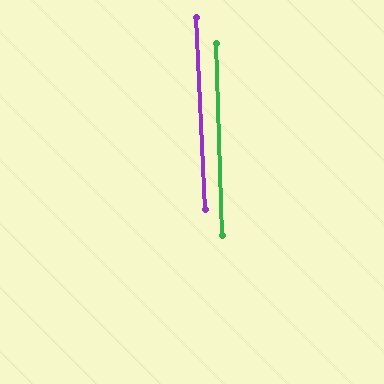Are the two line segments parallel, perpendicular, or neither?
Parallel — their directions differ by only 0.9°.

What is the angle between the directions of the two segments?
Approximately 1 degree.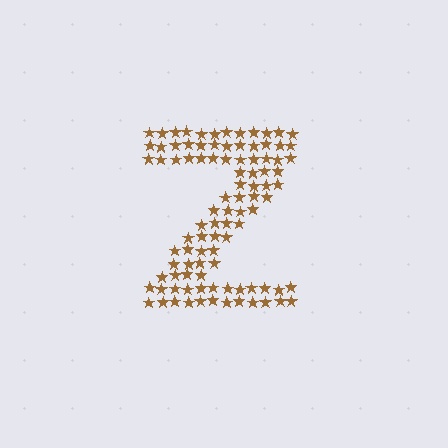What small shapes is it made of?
It is made of small stars.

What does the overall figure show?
The overall figure shows the letter Z.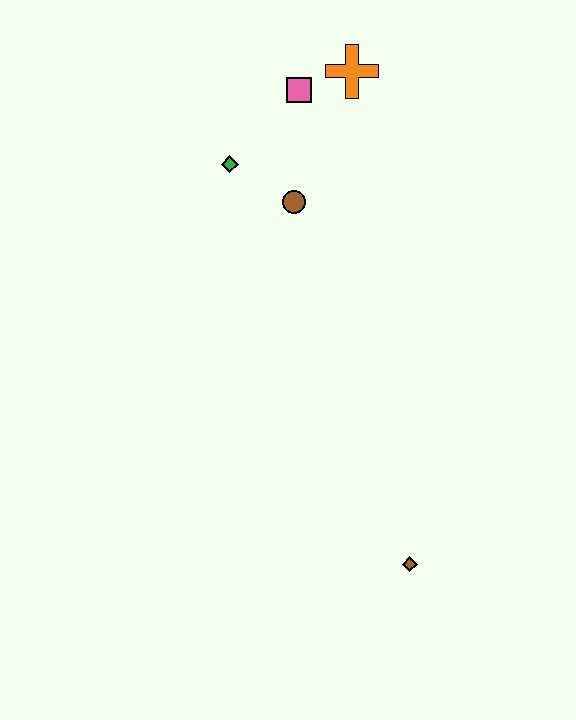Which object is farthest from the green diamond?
The brown diamond is farthest from the green diamond.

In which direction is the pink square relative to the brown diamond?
The pink square is above the brown diamond.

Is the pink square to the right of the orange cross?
No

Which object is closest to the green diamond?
The brown circle is closest to the green diamond.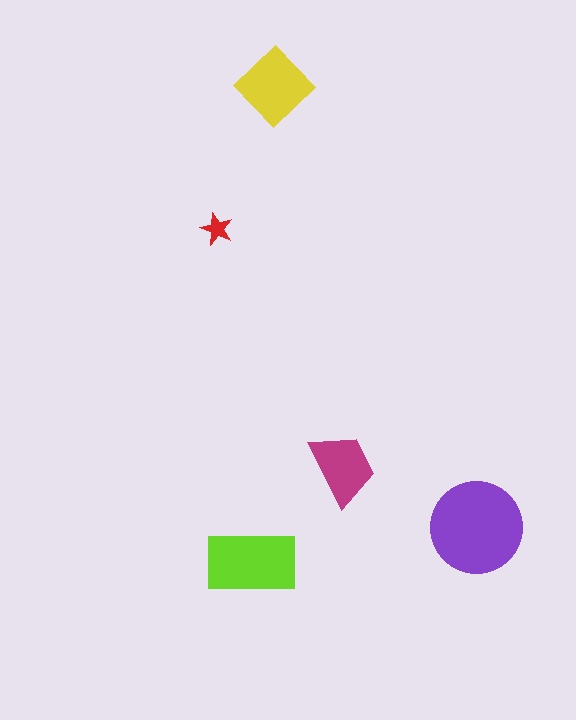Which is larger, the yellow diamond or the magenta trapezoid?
The yellow diamond.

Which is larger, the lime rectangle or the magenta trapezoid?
The lime rectangle.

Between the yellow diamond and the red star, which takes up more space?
The yellow diamond.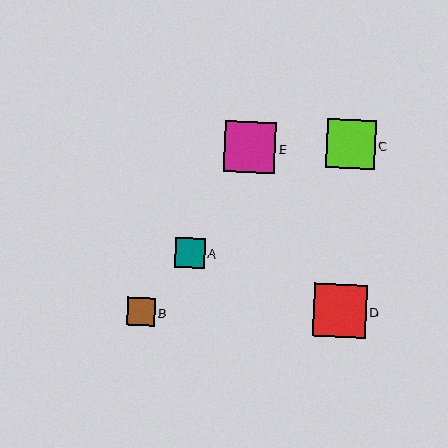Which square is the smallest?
Square B is the smallest with a size of approximately 28 pixels.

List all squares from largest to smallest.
From largest to smallest: D, E, C, A, B.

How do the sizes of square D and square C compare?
Square D and square C are approximately the same size.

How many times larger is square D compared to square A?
Square D is approximately 1.8 times the size of square A.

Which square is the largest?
Square D is the largest with a size of approximately 53 pixels.